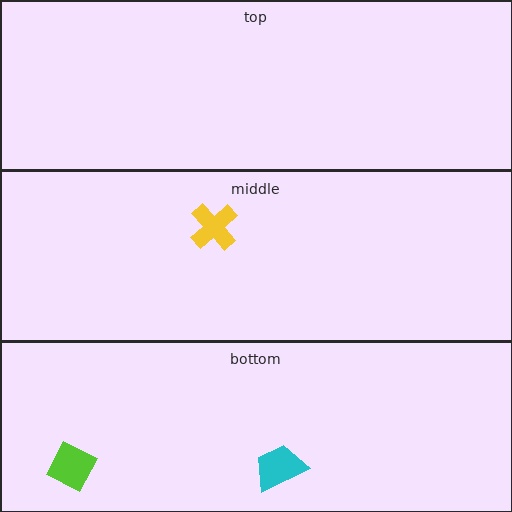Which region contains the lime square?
The bottom region.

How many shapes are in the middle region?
1.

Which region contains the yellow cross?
The middle region.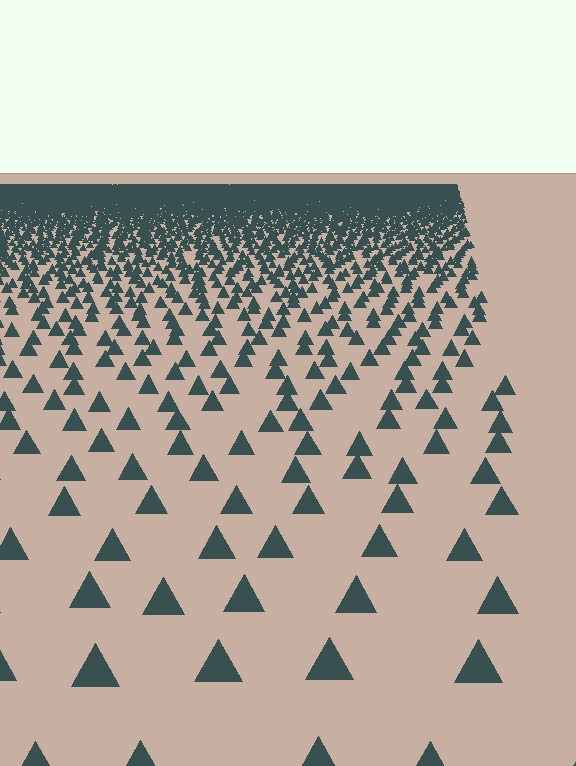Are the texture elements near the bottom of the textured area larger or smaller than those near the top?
Larger. Near the bottom, elements are closer to the viewer and appear at a bigger on-screen size.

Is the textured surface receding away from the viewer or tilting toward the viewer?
The surface is receding away from the viewer. Texture elements get smaller and denser toward the top.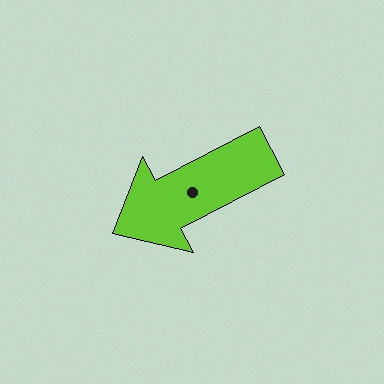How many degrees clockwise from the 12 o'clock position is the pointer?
Approximately 242 degrees.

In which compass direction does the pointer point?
Southwest.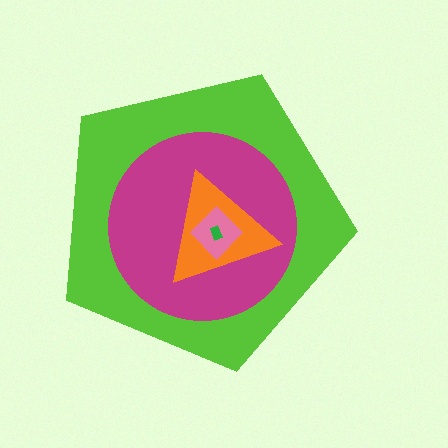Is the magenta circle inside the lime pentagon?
Yes.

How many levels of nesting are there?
5.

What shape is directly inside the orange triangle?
The pink diamond.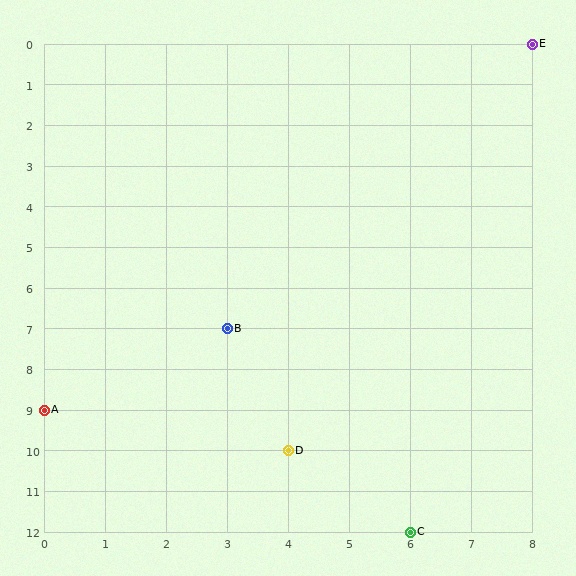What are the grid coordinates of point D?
Point D is at grid coordinates (4, 10).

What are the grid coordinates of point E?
Point E is at grid coordinates (8, 0).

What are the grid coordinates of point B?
Point B is at grid coordinates (3, 7).